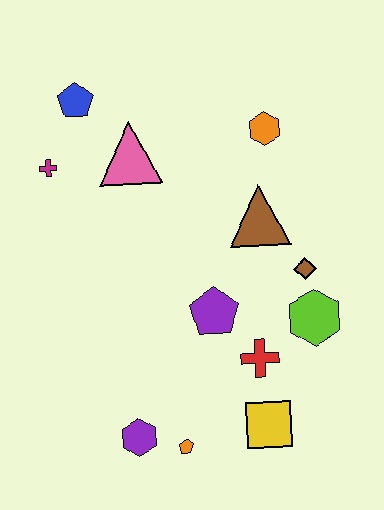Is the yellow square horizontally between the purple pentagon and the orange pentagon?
No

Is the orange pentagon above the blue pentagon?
No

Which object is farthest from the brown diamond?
The blue pentagon is farthest from the brown diamond.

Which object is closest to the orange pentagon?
The purple hexagon is closest to the orange pentagon.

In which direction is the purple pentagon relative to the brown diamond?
The purple pentagon is to the left of the brown diamond.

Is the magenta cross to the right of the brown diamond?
No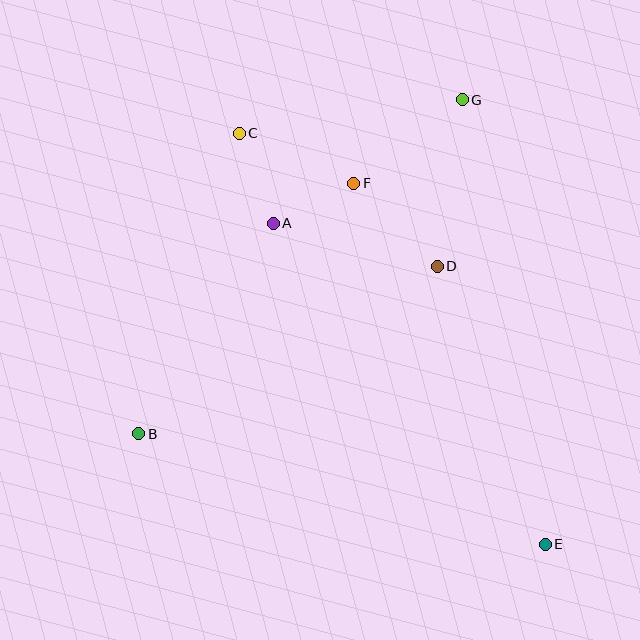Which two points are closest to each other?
Points A and F are closest to each other.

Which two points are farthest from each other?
Points C and E are farthest from each other.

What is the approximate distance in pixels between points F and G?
The distance between F and G is approximately 137 pixels.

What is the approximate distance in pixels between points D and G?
The distance between D and G is approximately 168 pixels.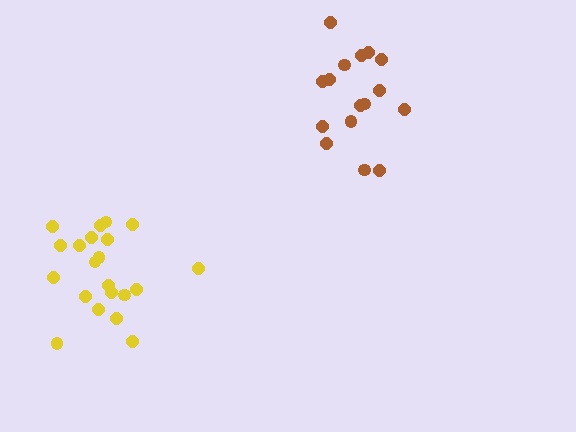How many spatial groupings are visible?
There are 2 spatial groupings.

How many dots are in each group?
Group 1: 21 dots, Group 2: 16 dots (37 total).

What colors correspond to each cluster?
The clusters are colored: yellow, brown.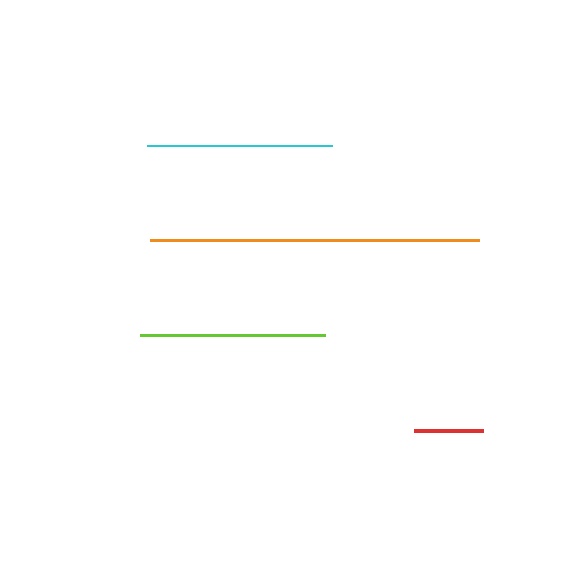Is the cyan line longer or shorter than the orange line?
The orange line is longer than the cyan line.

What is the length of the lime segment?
The lime segment is approximately 184 pixels long.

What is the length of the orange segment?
The orange segment is approximately 329 pixels long.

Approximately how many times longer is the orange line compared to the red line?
The orange line is approximately 4.7 times the length of the red line.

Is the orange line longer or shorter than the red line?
The orange line is longer than the red line.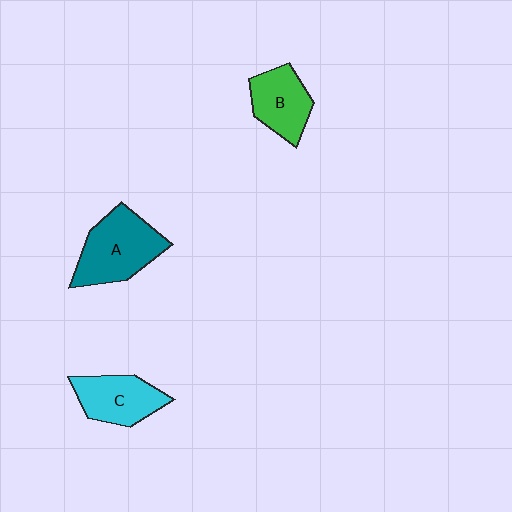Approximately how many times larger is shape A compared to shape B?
Approximately 1.4 times.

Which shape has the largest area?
Shape A (teal).